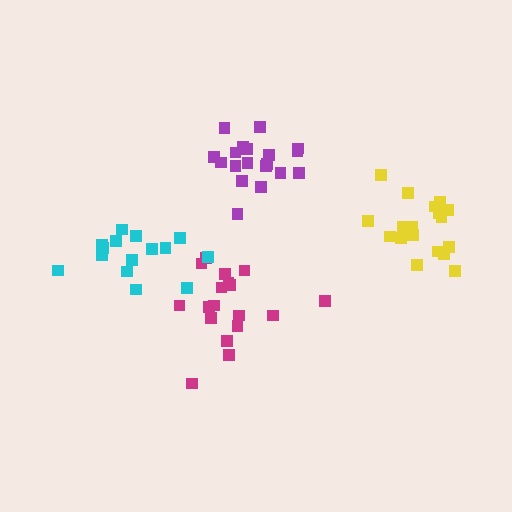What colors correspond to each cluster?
The clusters are colored: magenta, yellow, cyan, purple.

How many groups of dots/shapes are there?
There are 4 groups.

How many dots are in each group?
Group 1: 18 dots, Group 2: 18 dots, Group 3: 15 dots, Group 4: 19 dots (70 total).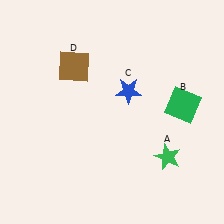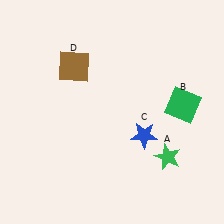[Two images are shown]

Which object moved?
The blue star (C) moved down.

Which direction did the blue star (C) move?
The blue star (C) moved down.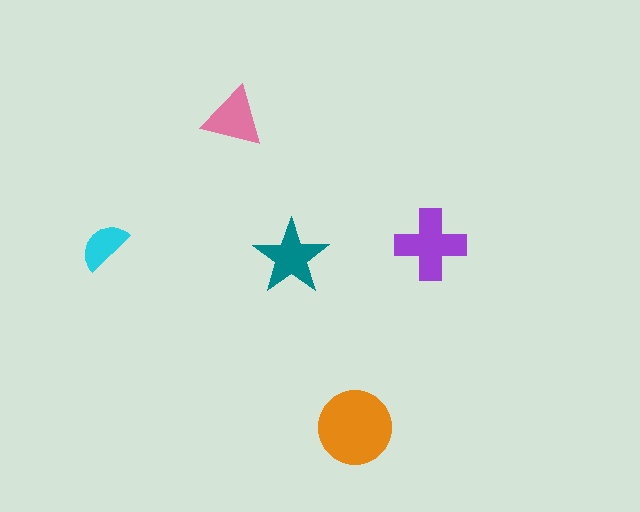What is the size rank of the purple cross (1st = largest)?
2nd.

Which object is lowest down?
The orange circle is bottommost.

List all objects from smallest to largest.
The cyan semicircle, the pink triangle, the teal star, the purple cross, the orange circle.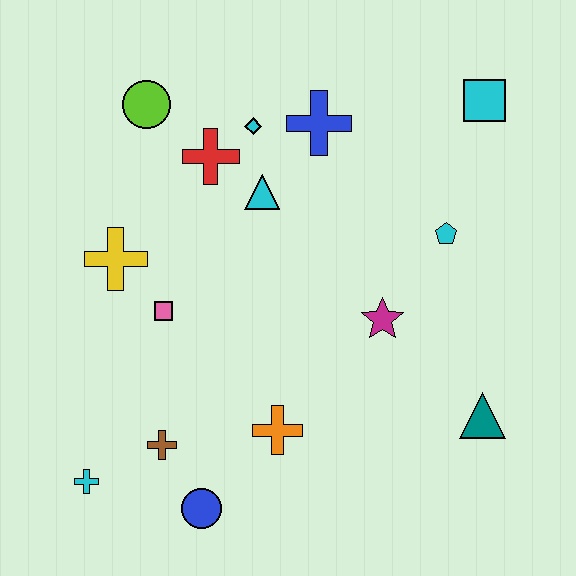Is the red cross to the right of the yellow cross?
Yes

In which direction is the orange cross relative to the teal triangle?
The orange cross is to the left of the teal triangle.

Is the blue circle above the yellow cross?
No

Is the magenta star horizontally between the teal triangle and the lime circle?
Yes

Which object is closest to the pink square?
The yellow cross is closest to the pink square.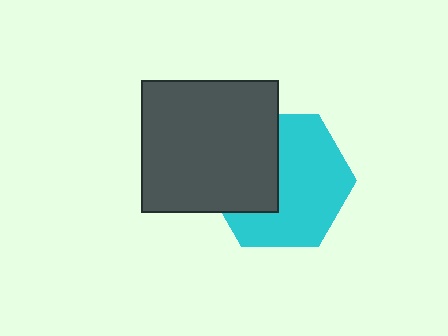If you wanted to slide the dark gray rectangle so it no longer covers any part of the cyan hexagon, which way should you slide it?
Slide it left — that is the most direct way to separate the two shapes.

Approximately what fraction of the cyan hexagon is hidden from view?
Roughly 39% of the cyan hexagon is hidden behind the dark gray rectangle.